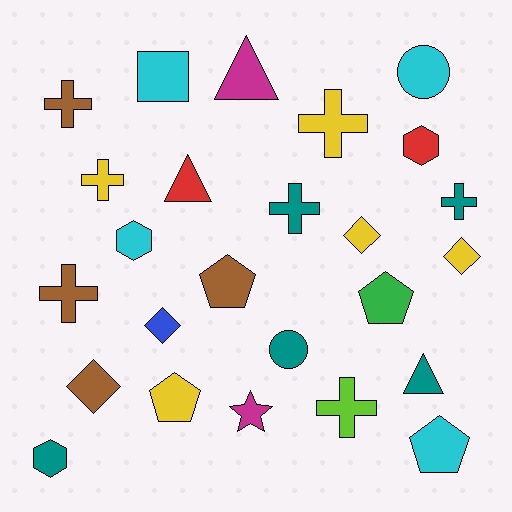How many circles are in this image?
There are 2 circles.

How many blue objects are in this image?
There is 1 blue object.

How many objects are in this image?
There are 25 objects.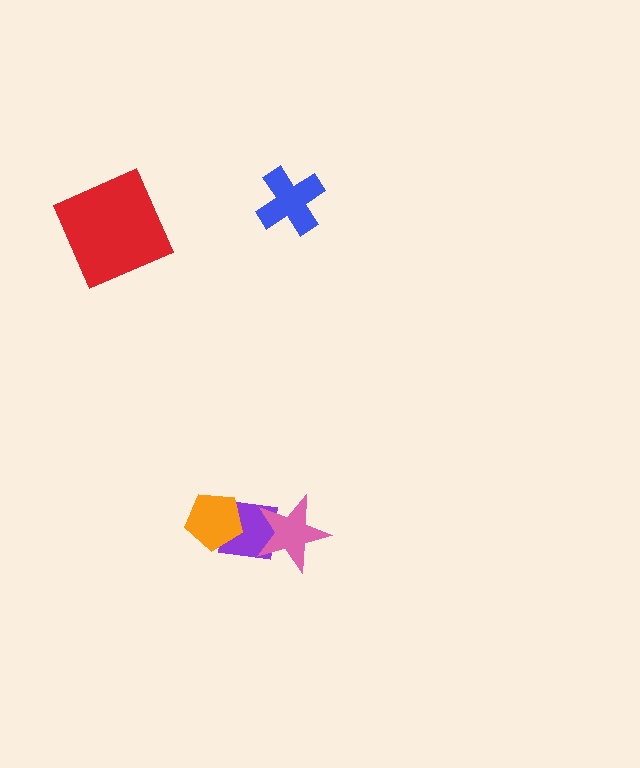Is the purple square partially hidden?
Yes, it is partially covered by another shape.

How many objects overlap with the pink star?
1 object overlaps with the pink star.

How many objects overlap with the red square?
0 objects overlap with the red square.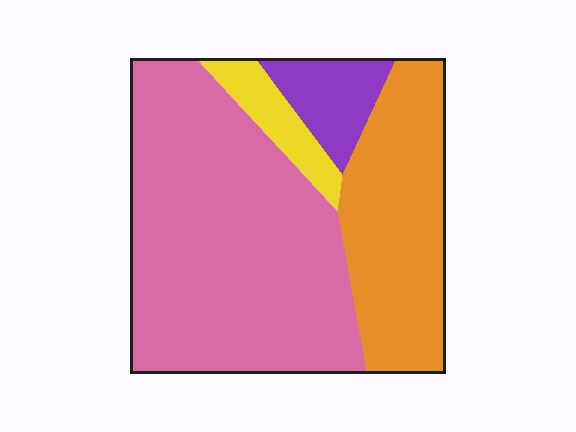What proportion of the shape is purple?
Purple covers around 10% of the shape.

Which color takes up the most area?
Pink, at roughly 55%.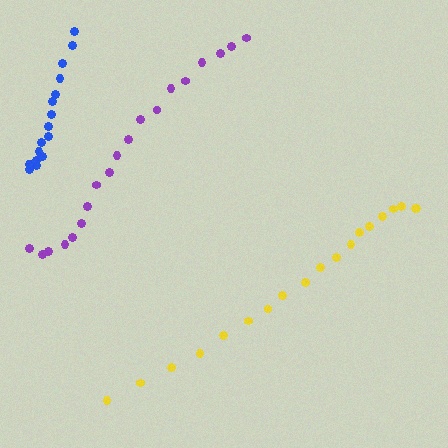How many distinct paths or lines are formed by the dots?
There are 3 distinct paths.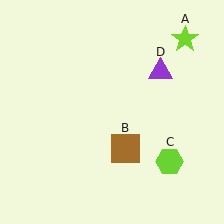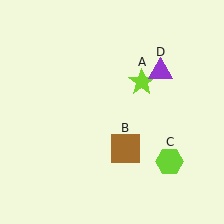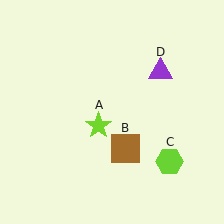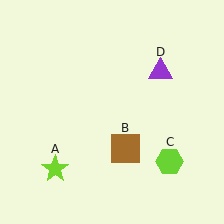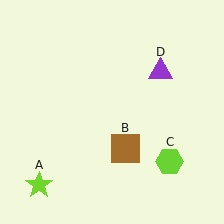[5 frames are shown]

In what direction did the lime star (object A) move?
The lime star (object A) moved down and to the left.